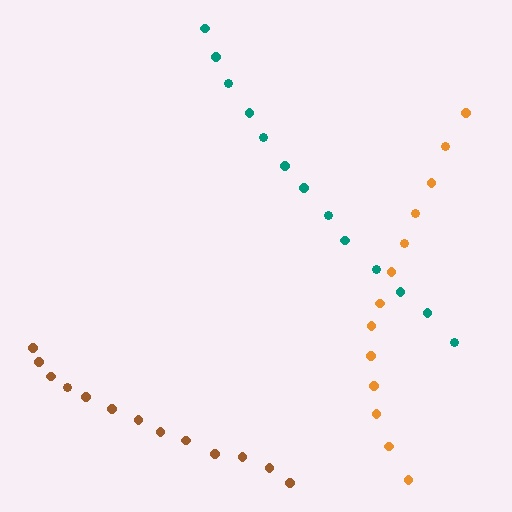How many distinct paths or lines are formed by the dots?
There are 3 distinct paths.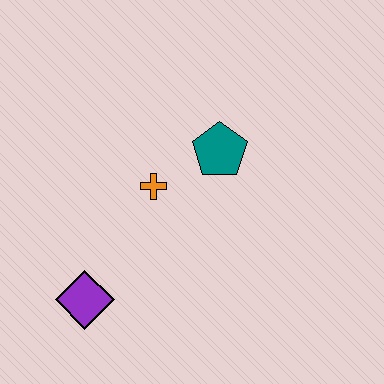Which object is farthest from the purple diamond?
The teal pentagon is farthest from the purple diamond.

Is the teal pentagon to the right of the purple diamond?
Yes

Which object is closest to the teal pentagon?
The orange cross is closest to the teal pentagon.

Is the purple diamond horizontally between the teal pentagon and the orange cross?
No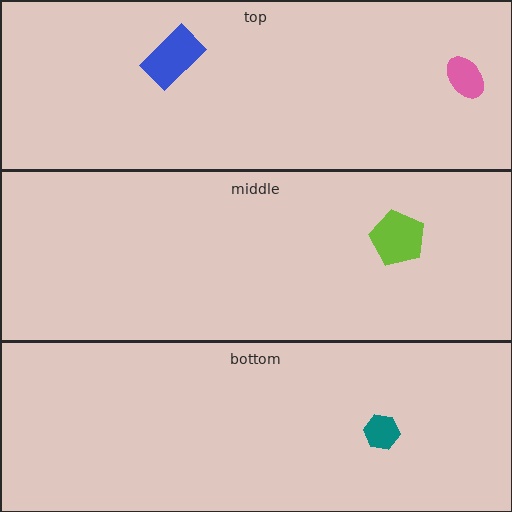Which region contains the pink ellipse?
The top region.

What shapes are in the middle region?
The lime pentagon.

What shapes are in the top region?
The blue rectangle, the pink ellipse.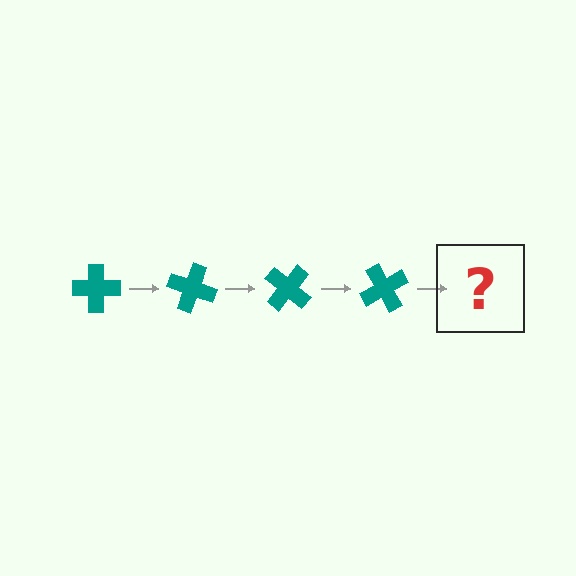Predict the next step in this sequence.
The next step is a teal cross rotated 80 degrees.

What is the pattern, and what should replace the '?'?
The pattern is that the cross rotates 20 degrees each step. The '?' should be a teal cross rotated 80 degrees.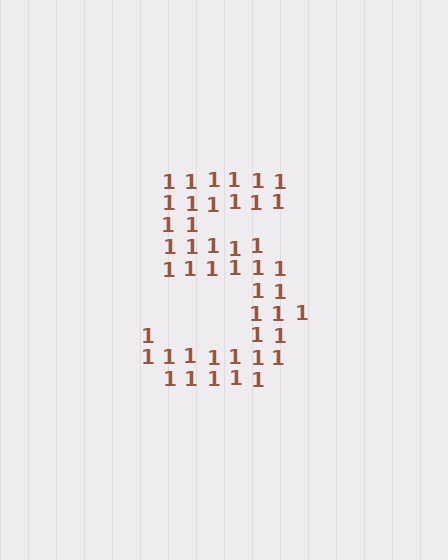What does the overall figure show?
The overall figure shows the digit 5.